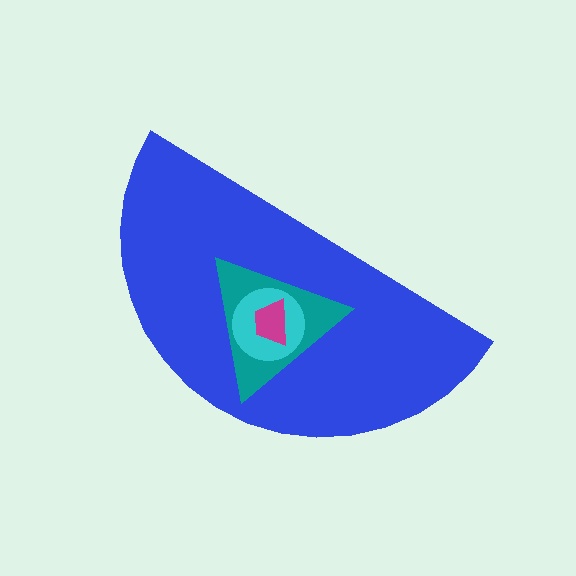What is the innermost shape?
The magenta trapezoid.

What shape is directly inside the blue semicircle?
The teal triangle.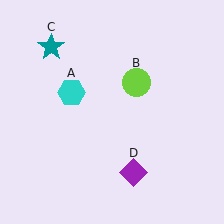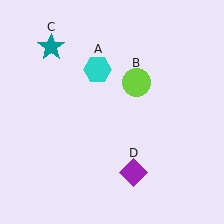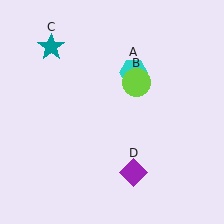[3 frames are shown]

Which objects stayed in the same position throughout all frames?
Lime circle (object B) and teal star (object C) and purple diamond (object D) remained stationary.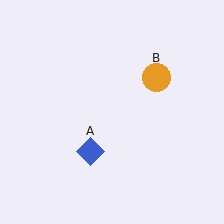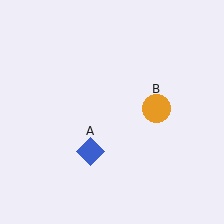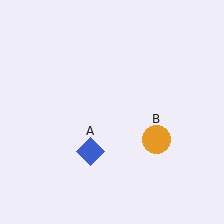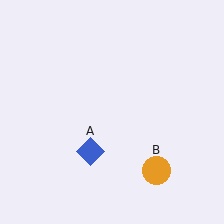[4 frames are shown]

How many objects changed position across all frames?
1 object changed position: orange circle (object B).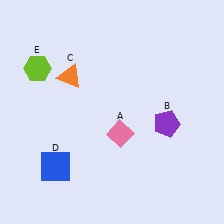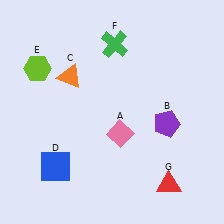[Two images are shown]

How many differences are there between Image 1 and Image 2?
There are 2 differences between the two images.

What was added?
A green cross (F), a red triangle (G) were added in Image 2.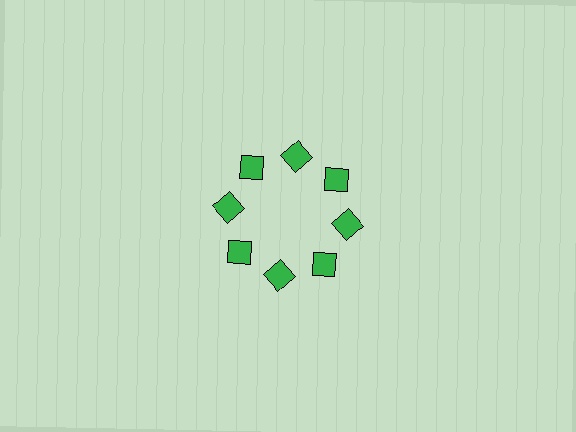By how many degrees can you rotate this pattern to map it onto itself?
The pattern maps onto itself every 45 degrees of rotation.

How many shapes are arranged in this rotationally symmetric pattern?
There are 8 shapes, arranged in 8 groups of 1.